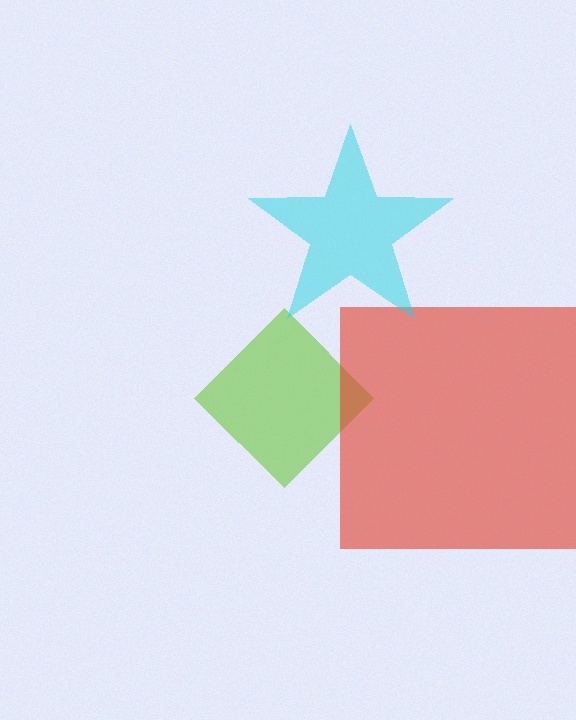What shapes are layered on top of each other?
The layered shapes are: a lime diamond, a red square, a cyan star.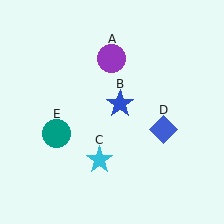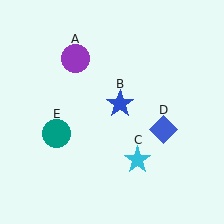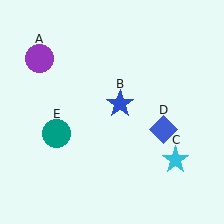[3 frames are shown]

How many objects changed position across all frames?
2 objects changed position: purple circle (object A), cyan star (object C).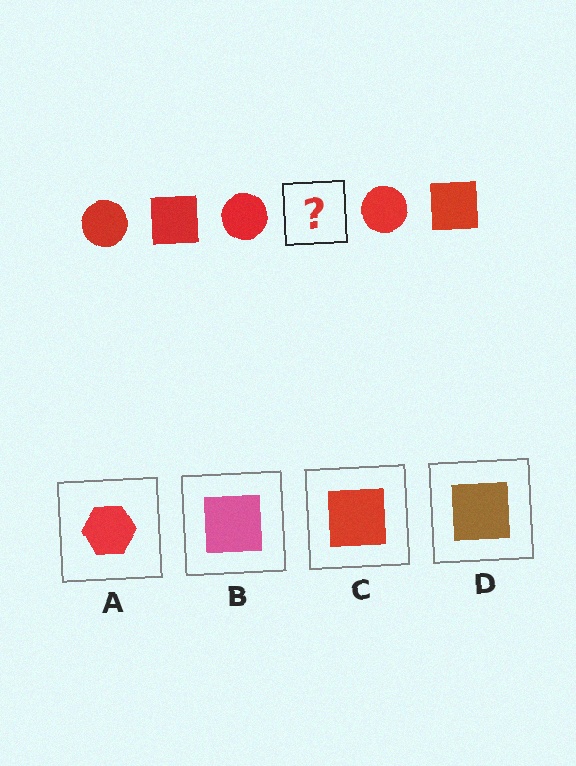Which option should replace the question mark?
Option C.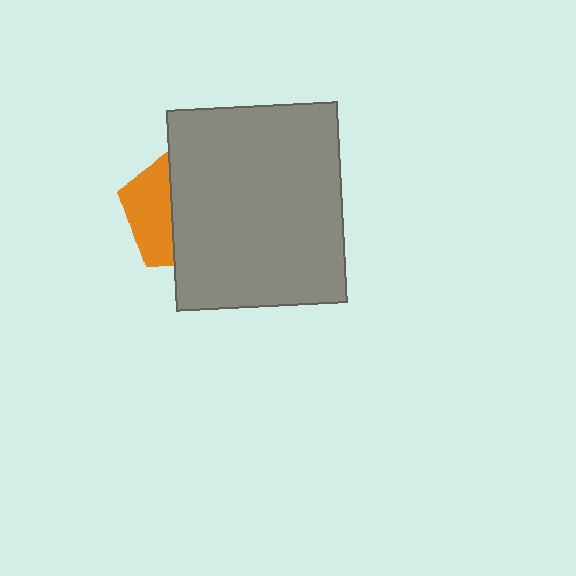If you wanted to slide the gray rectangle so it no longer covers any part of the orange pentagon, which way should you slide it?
Slide it right — that is the most direct way to separate the two shapes.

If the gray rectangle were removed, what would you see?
You would see the complete orange pentagon.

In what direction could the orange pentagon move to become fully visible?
The orange pentagon could move left. That would shift it out from behind the gray rectangle entirely.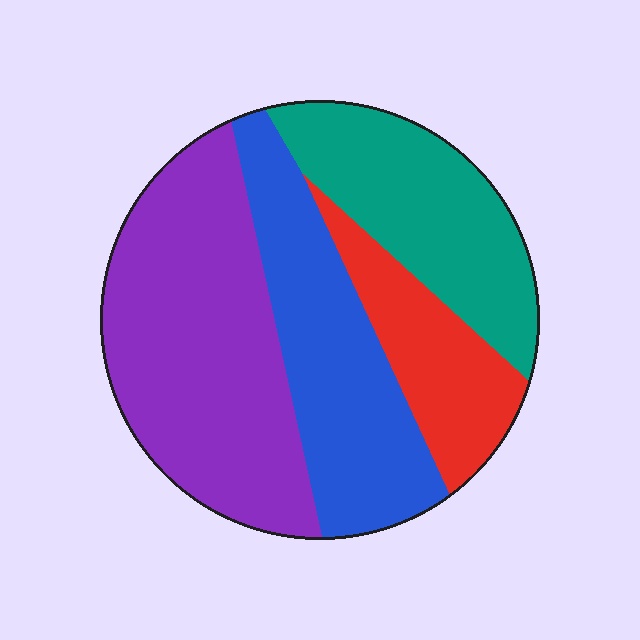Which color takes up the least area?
Red, at roughly 15%.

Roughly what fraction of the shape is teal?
Teal covers about 20% of the shape.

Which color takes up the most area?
Purple, at roughly 35%.